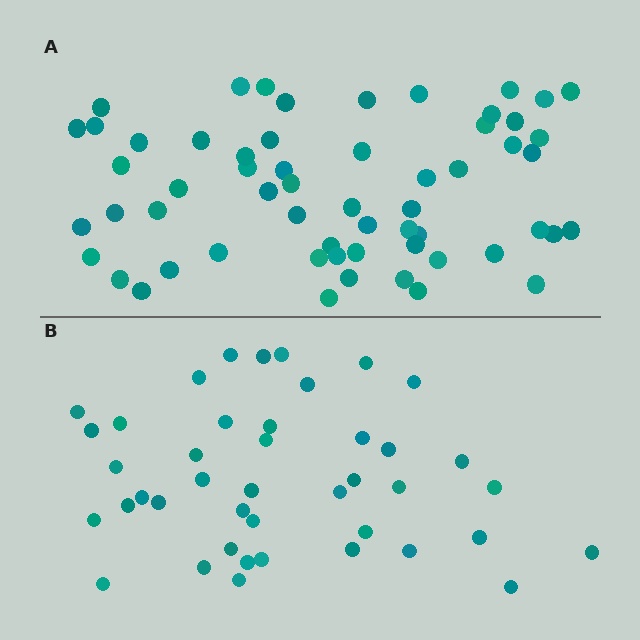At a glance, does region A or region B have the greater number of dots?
Region A (the top region) has more dots.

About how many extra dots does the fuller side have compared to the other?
Region A has approximately 15 more dots than region B.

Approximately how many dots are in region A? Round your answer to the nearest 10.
About 60 dots. (The exact count is 59, which rounds to 60.)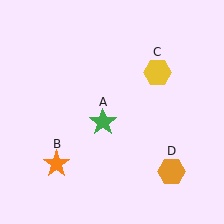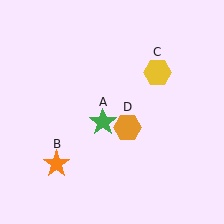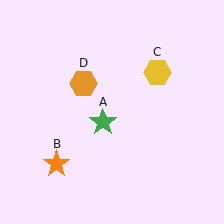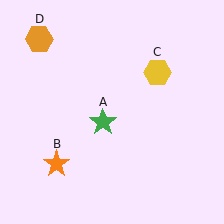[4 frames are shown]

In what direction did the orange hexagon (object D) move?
The orange hexagon (object D) moved up and to the left.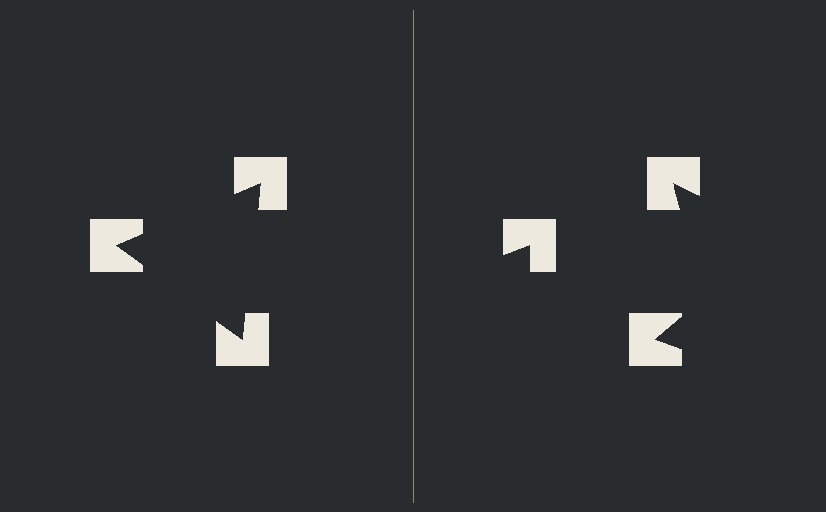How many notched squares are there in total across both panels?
6 — 3 on each side.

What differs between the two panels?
The notched squares are positioned identically on both sides; only the wedge orientations differ. On the left they align to a triangle; on the right they are misaligned.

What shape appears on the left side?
An illusory triangle.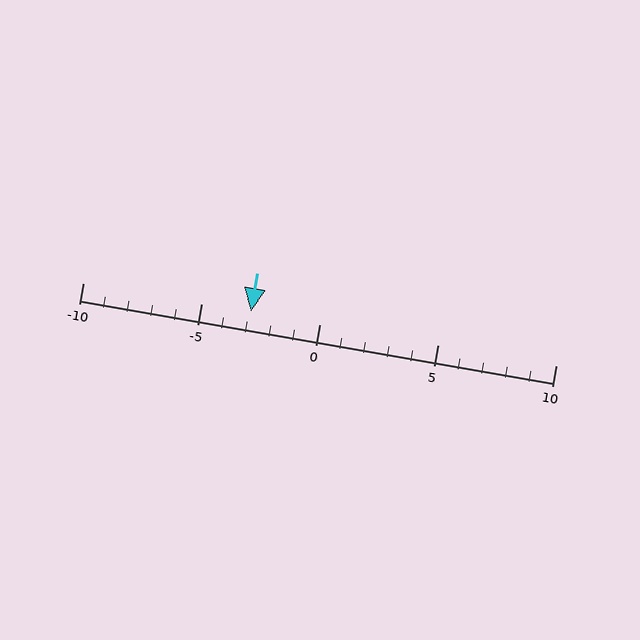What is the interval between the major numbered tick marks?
The major tick marks are spaced 5 units apart.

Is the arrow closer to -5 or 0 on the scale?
The arrow is closer to -5.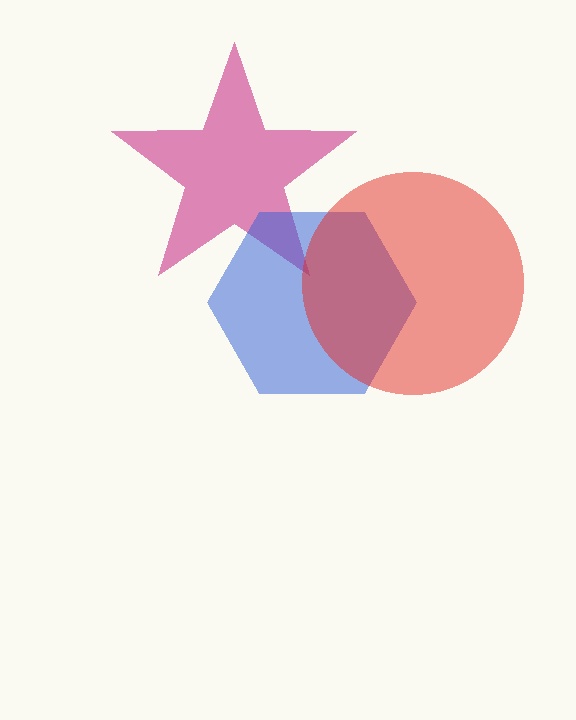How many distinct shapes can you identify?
There are 3 distinct shapes: a magenta star, a blue hexagon, a red circle.